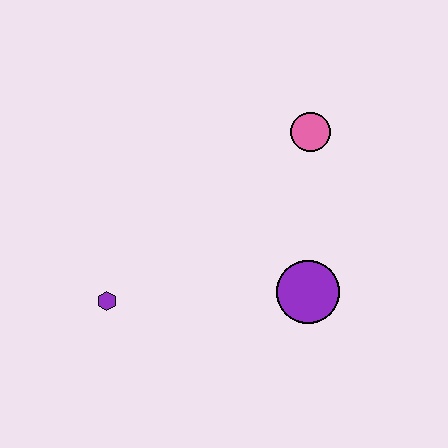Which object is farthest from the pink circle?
The purple hexagon is farthest from the pink circle.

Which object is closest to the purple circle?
The pink circle is closest to the purple circle.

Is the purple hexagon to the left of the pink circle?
Yes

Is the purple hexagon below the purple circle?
Yes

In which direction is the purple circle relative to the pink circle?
The purple circle is below the pink circle.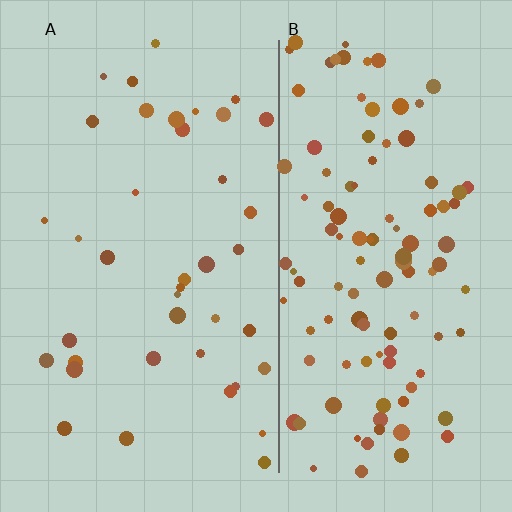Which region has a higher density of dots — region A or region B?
B (the right).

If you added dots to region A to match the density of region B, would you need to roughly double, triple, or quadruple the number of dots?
Approximately triple.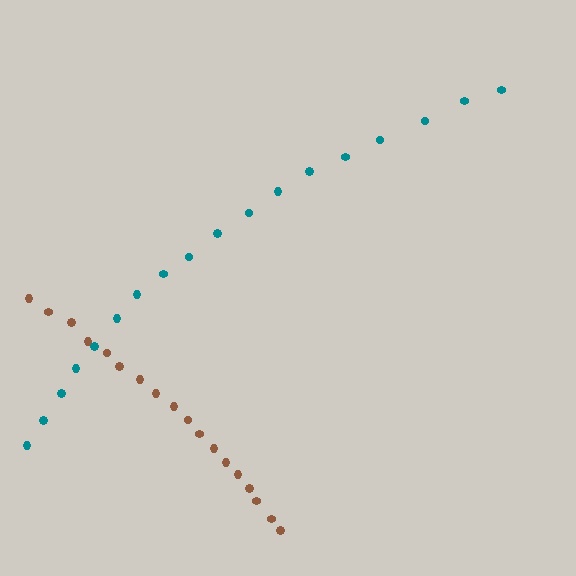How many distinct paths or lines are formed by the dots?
There are 2 distinct paths.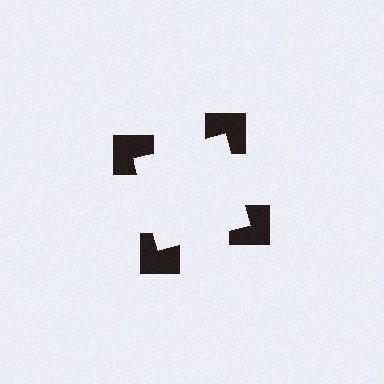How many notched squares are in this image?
There are 4 — one at each vertex of the illusory square.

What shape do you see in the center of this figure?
An illusory square — its edges are inferred from the aligned wedge cuts in the notched squares, not physically drawn.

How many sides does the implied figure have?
4 sides.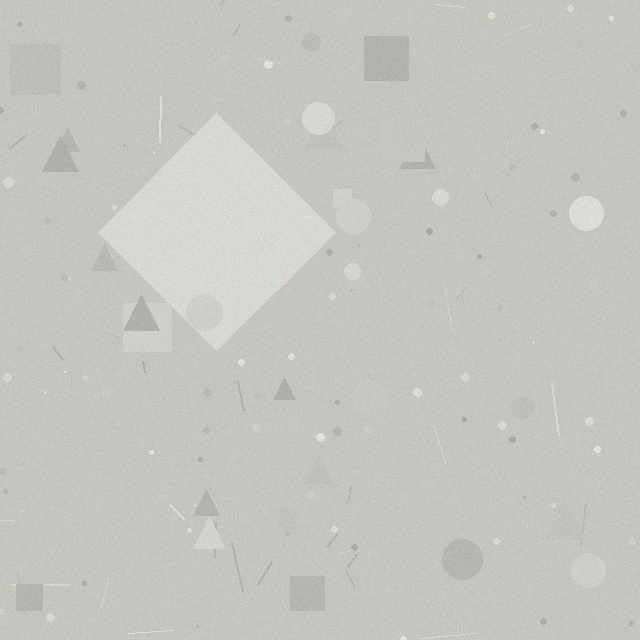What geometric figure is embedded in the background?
A diamond is embedded in the background.